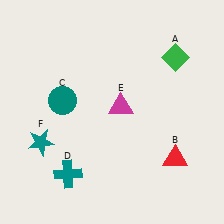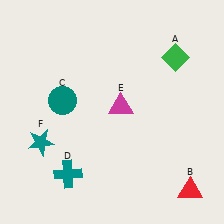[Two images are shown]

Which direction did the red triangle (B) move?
The red triangle (B) moved down.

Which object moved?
The red triangle (B) moved down.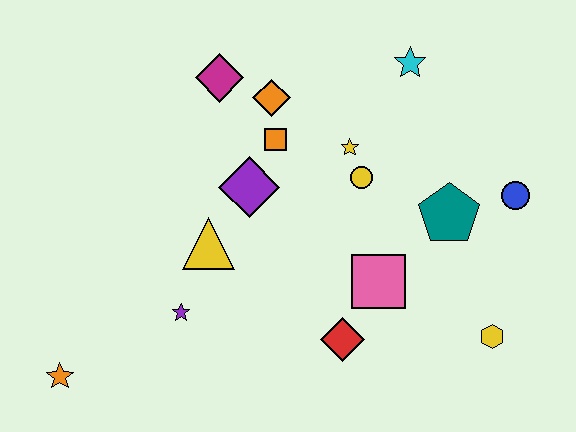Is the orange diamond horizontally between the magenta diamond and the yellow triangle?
No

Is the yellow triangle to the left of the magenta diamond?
Yes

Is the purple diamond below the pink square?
No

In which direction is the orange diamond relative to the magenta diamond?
The orange diamond is to the right of the magenta diamond.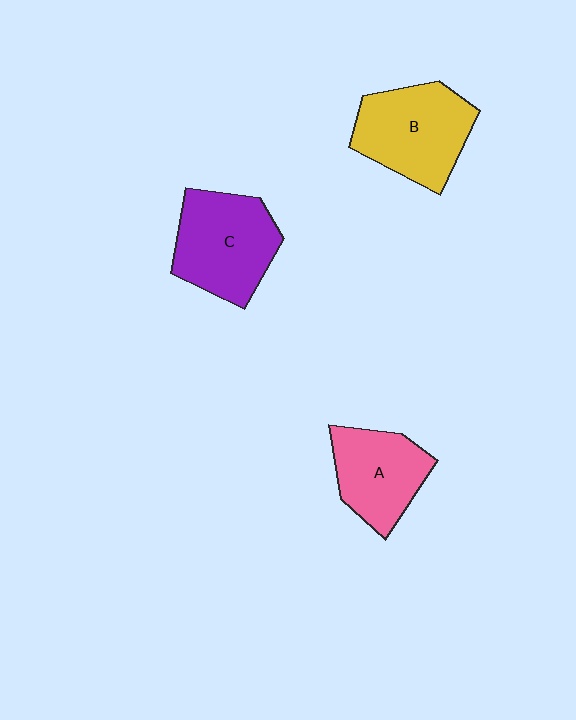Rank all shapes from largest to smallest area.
From largest to smallest: B (yellow), C (purple), A (pink).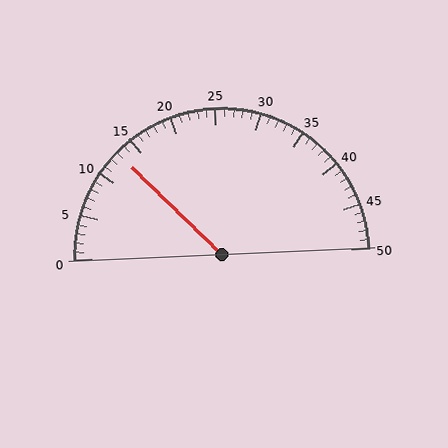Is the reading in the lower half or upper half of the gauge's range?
The reading is in the lower half of the range (0 to 50).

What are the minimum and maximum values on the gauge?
The gauge ranges from 0 to 50.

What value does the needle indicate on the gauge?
The needle indicates approximately 13.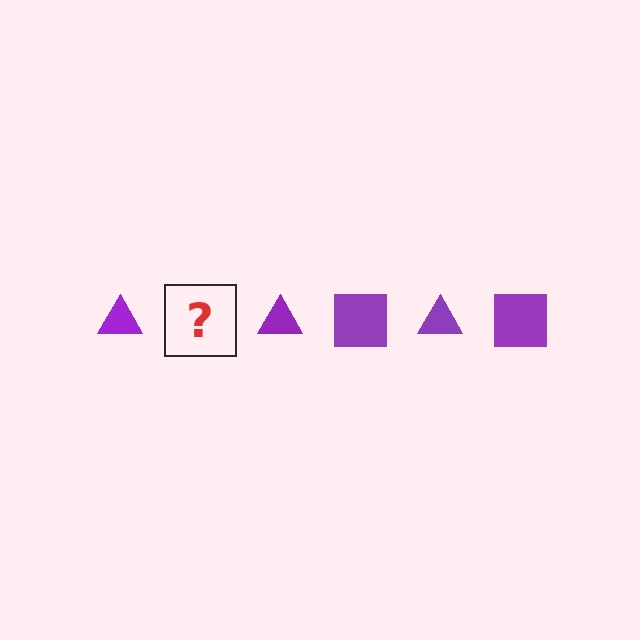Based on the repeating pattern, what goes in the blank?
The blank should be a purple square.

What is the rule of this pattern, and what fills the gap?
The rule is that the pattern cycles through triangle, square shapes in purple. The gap should be filled with a purple square.